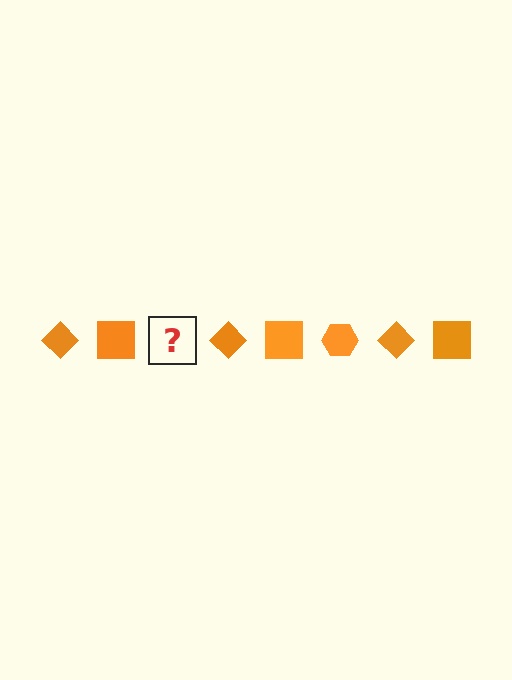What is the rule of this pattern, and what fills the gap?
The rule is that the pattern cycles through diamond, square, hexagon shapes in orange. The gap should be filled with an orange hexagon.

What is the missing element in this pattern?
The missing element is an orange hexagon.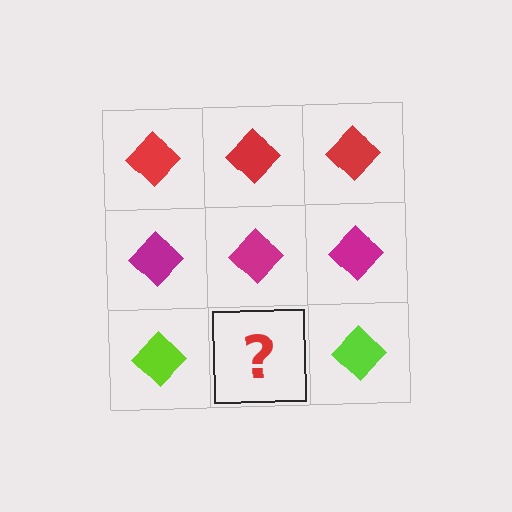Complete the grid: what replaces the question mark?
The question mark should be replaced with a lime diamond.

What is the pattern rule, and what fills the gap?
The rule is that each row has a consistent color. The gap should be filled with a lime diamond.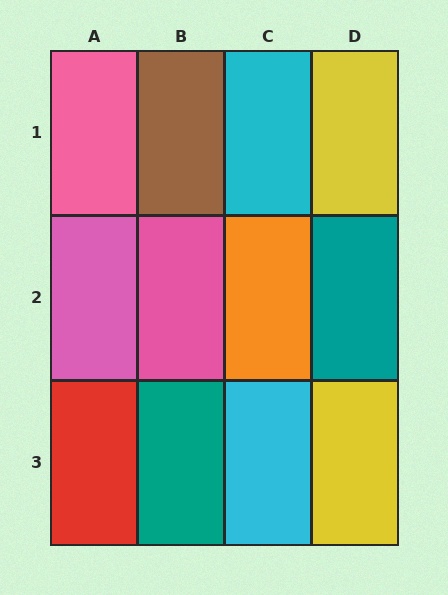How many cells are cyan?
2 cells are cyan.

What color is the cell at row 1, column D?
Yellow.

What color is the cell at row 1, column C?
Cyan.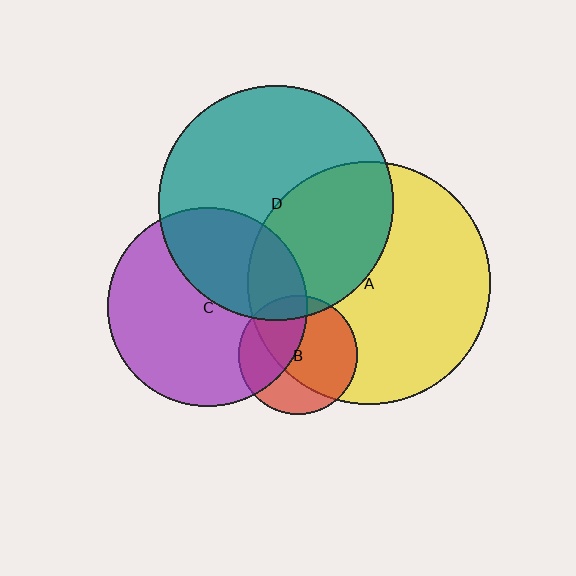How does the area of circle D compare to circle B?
Approximately 3.9 times.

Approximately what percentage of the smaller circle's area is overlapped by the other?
Approximately 40%.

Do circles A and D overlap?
Yes.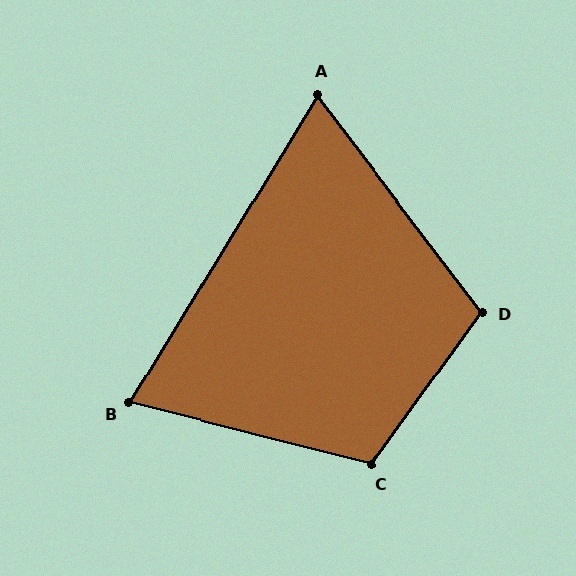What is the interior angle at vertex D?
Approximately 107 degrees (obtuse).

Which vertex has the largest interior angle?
C, at approximately 112 degrees.